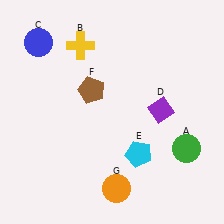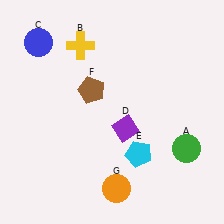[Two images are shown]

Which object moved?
The purple diamond (D) moved left.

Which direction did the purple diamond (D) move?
The purple diamond (D) moved left.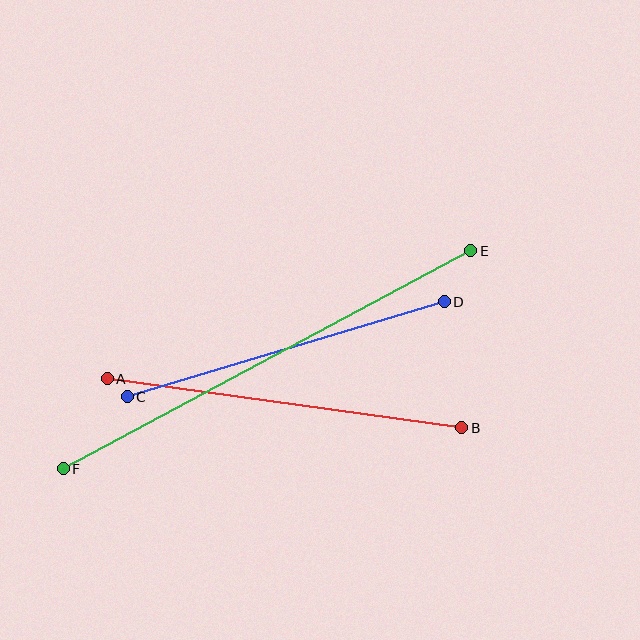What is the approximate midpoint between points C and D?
The midpoint is at approximately (286, 349) pixels.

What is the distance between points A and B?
The distance is approximately 358 pixels.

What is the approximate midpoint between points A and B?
The midpoint is at approximately (285, 403) pixels.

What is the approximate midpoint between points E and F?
The midpoint is at approximately (267, 360) pixels.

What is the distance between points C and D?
The distance is approximately 331 pixels.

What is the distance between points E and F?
The distance is approximately 462 pixels.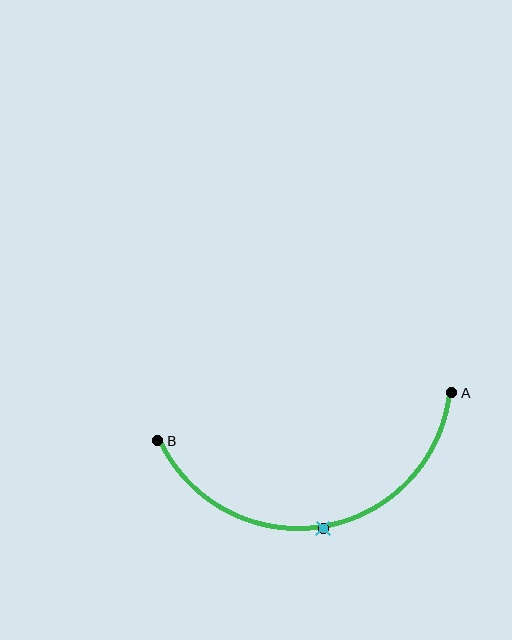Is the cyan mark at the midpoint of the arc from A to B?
Yes. The cyan mark lies on the arc at equal arc-length from both A and B — it is the arc midpoint.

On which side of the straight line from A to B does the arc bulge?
The arc bulges below the straight line connecting A and B.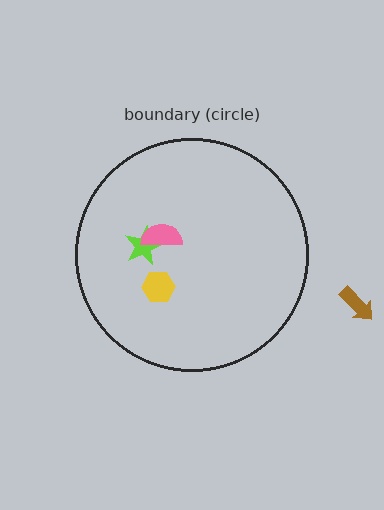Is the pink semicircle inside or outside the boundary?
Inside.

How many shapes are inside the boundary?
3 inside, 1 outside.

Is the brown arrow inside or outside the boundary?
Outside.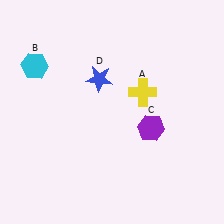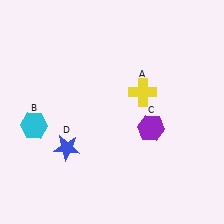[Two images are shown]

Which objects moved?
The objects that moved are: the cyan hexagon (B), the blue star (D).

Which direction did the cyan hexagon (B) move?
The cyan hexagon (B) moved down.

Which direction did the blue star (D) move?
The blue star (D) moved down.